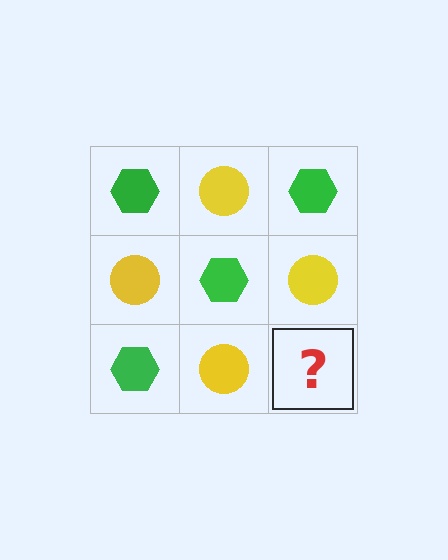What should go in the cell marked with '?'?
The missing cell should contain a green hexagon.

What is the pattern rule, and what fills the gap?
The rule is that it alternates green hexagon and yellow circle in a checkerboard pattern. The gap should be filled with a green hexagon.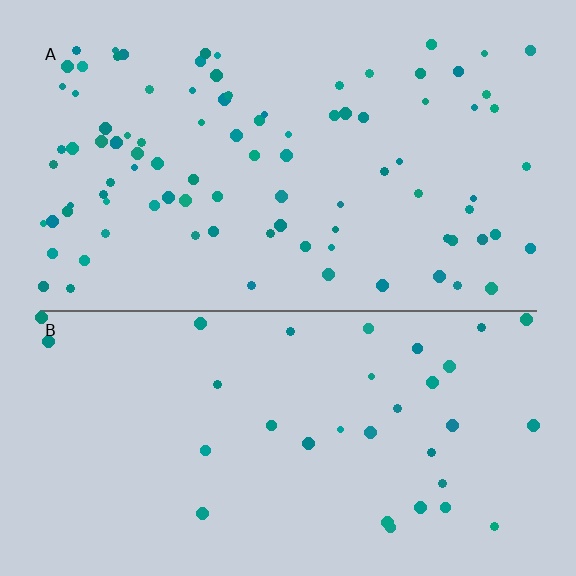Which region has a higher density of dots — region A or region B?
A (the top).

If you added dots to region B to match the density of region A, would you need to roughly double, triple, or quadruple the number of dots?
Approximately triple.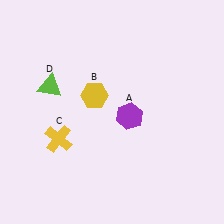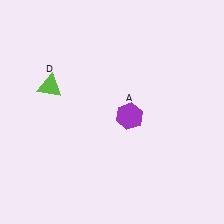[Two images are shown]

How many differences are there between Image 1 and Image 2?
There are 2 differences between the two images.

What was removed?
The yellow cross (C), the yellow hexagon (B) were removed in Image 2.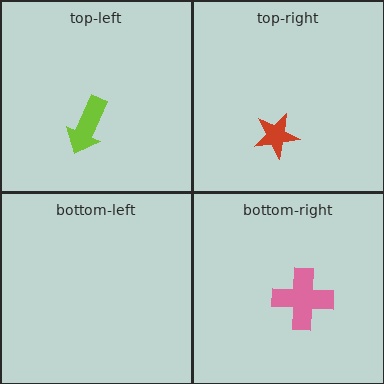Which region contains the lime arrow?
The top-left region.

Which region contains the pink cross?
The bottom-right region.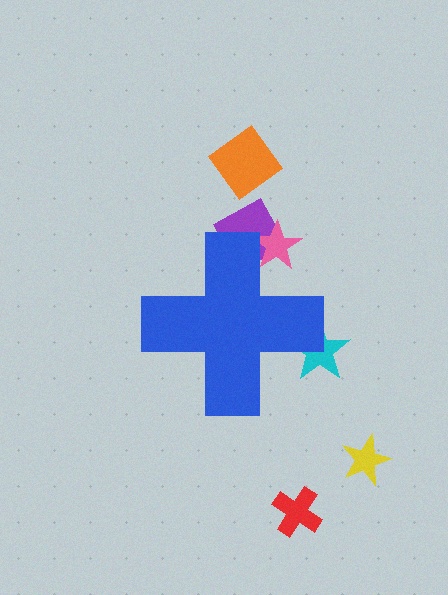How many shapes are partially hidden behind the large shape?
3 shapes are partially hidden.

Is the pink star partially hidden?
Yes, the pink star is partially hidden behind the blue cross.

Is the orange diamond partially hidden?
No, the orange diamond is fully visible.